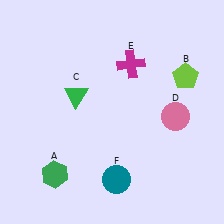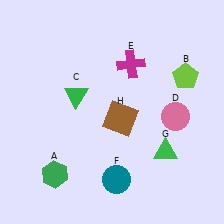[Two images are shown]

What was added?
A green triangle (G), a brown square (H) were added in Image 2.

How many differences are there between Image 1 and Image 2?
There are 2 differences between the two images.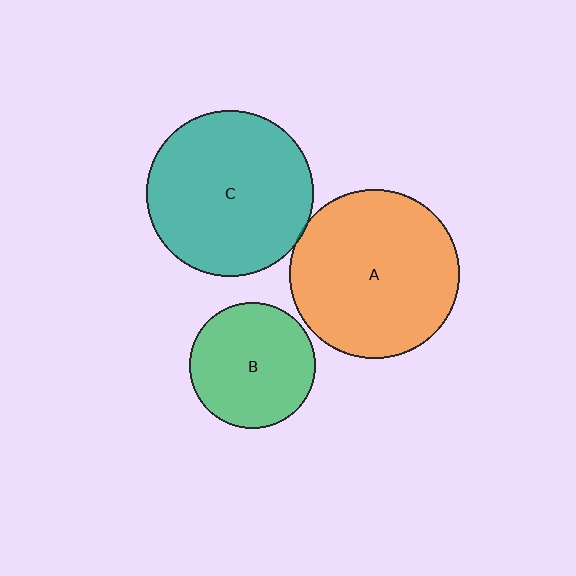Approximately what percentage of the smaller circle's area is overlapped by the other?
Approximately 5%.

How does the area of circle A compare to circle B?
Approximately 1.8 times.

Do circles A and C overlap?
Yes.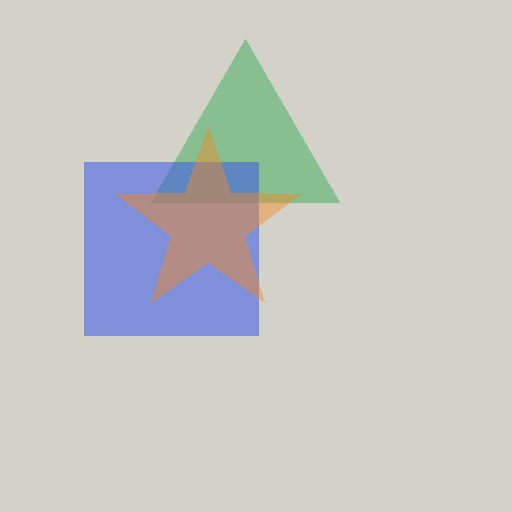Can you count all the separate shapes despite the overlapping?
Yes, there are 3 separate shapes.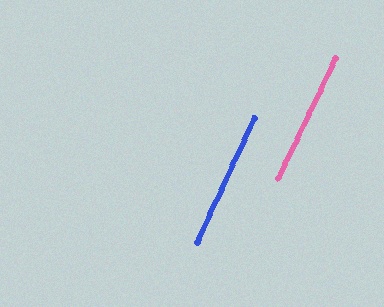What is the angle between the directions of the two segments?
Approximately 1 degree.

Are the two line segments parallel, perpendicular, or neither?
Parallel — their directions differ by only 0.6°.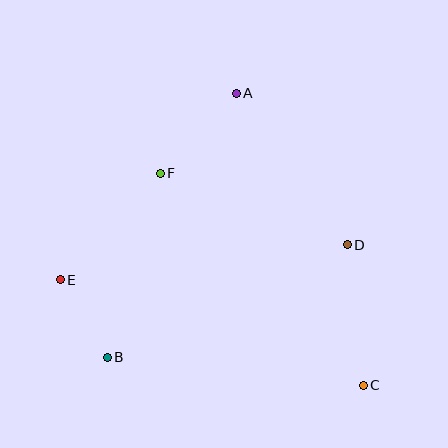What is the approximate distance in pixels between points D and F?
The distance between D and F is approximately 200 pixels.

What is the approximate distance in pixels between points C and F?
The distance between C and F is approximately 294 pixels.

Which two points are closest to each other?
Points B and E are closest to each other.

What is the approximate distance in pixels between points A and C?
The distance between A and C is approximately 319 pixels.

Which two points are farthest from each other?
Points C and E are farthest from each other.